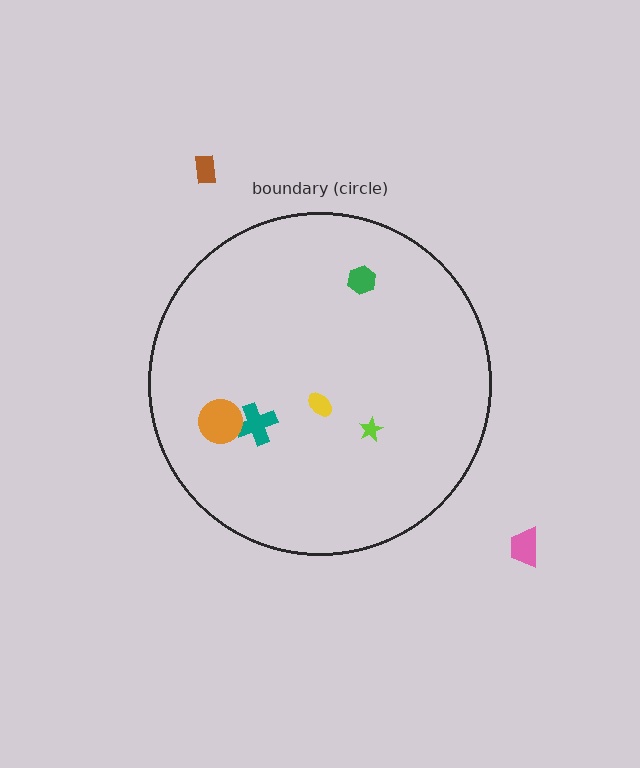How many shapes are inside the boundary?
5 inside, 2 outside.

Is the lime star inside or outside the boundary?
Inside.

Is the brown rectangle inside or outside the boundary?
Outside.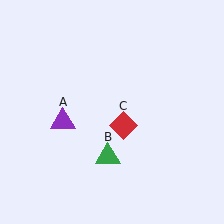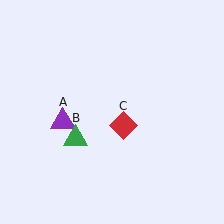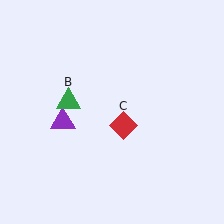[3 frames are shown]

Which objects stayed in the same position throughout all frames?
Purple triangle (object A) and red diamond (object C) remained stationary.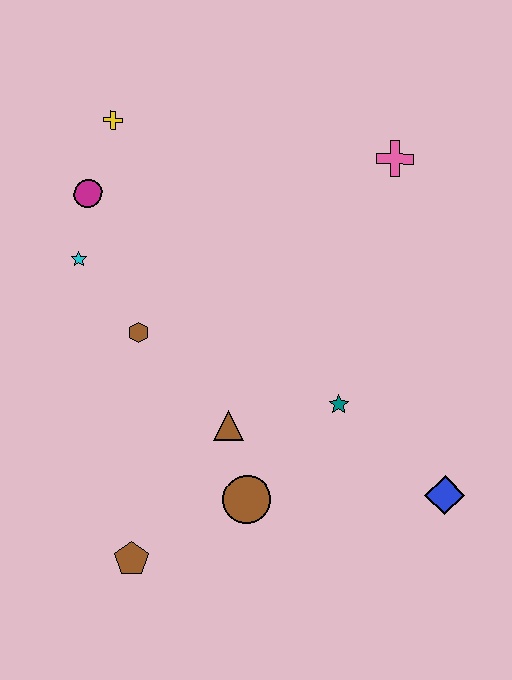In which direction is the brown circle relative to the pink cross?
The brown circle is below the pink cross.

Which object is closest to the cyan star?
The magenta circle is closest to the cyan star.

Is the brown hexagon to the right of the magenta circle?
Yes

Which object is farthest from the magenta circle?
The blue diamond is farthest from the magenta circle.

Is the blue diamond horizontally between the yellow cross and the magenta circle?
No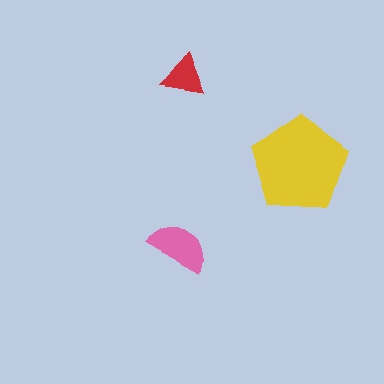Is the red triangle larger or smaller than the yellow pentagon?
Smaller.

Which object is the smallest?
The red triangle.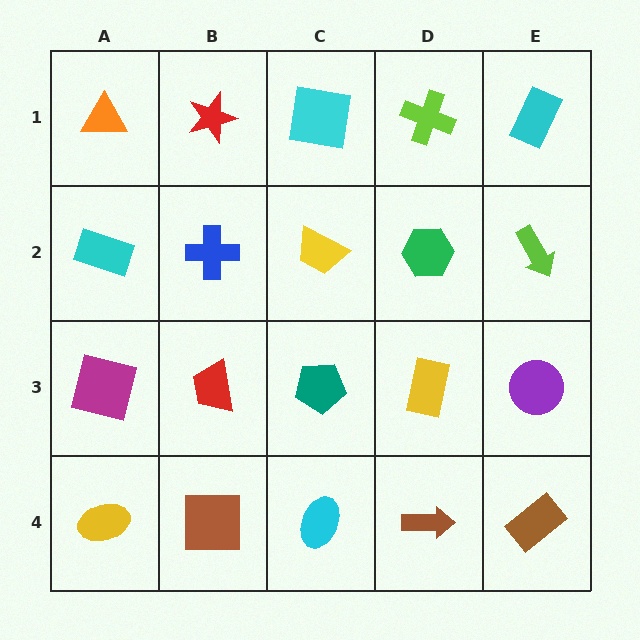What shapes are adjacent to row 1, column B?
A blue cross (row 2, column B), an orange triangle (row 1, column A), a cyan square (row 1, column C).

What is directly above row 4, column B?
A red trapezoid.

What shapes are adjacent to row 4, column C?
A teal pentagon (row 3, column C), a brown square (row 4, column B), a brown arrow (row 4, column D).